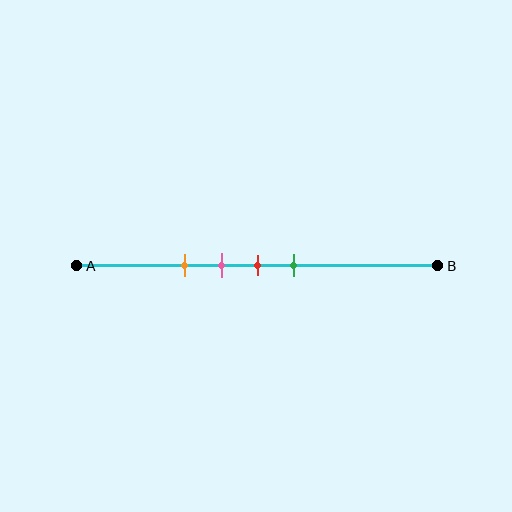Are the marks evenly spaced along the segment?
Yes, the marks are approximately evenly spaced.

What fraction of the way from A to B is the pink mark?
The pink mark is approximately 40% (0.4) of the way from A to B.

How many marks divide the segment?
There are 4 marks dividing the segment.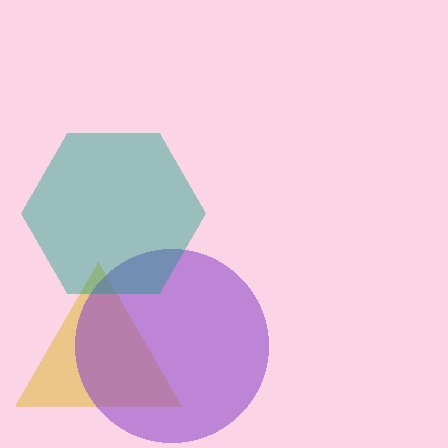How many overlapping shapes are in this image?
There are 3 overlapping shapes in the image.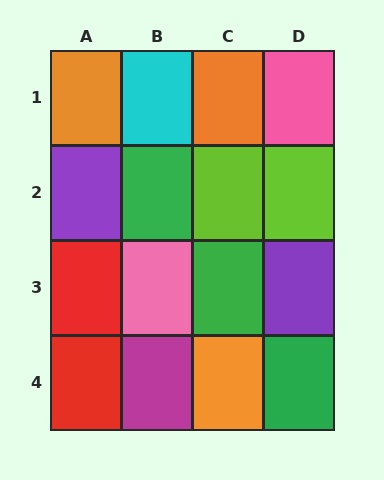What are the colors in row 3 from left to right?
Red, pink, green, purple.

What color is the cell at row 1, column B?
Cyan.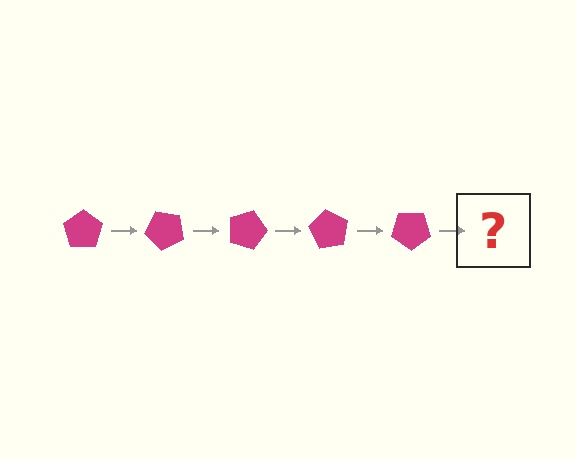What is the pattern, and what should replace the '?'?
The pattern is that the pentagon rotates 45 degrees each step. The '?' should be a magenta pentagon rotated 225 degrees.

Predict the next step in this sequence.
The next step is a magenta pentagon rotated 225 degrees.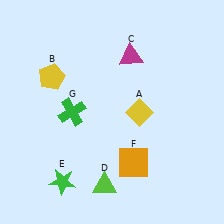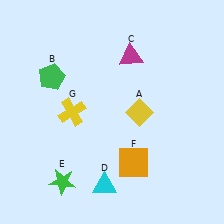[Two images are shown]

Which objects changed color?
B changed from yellow to green. D changed from lime to cyan. G changed from green to yellow.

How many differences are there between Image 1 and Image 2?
There are 3 differences between the two images.